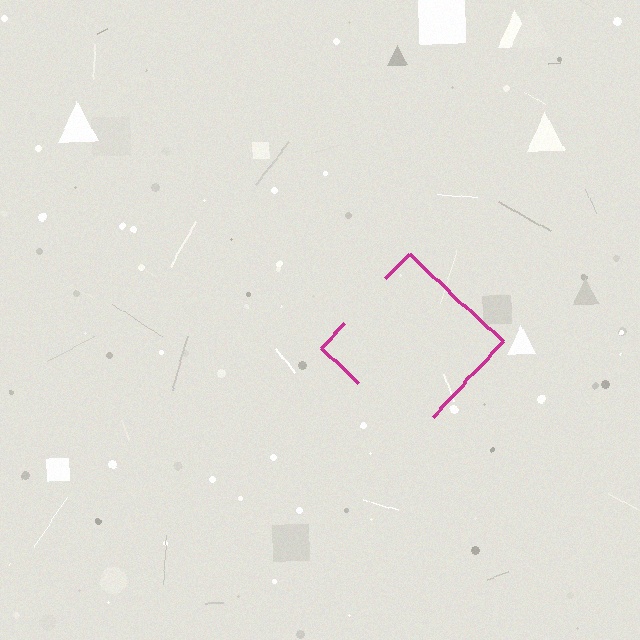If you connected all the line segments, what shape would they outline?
They would outline a diamond.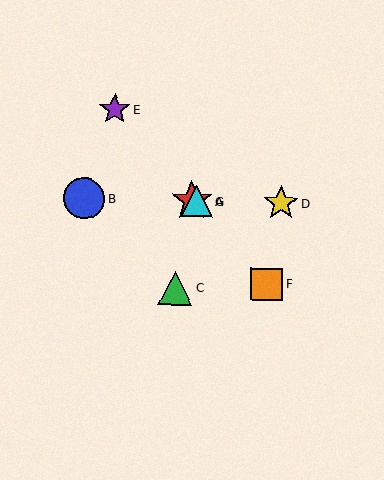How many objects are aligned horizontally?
4 objects (A, B, D, G) are aligned horizontally.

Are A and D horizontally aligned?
Yes, both are at y≈201.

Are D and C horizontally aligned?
No, D is at y≈203 and C is at y≈288.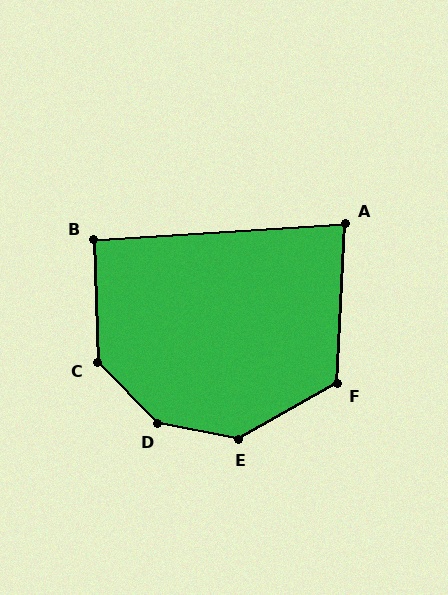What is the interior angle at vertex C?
Approximately 137 degrees (obtuse).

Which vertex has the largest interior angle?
D, at approximately 146 degrees.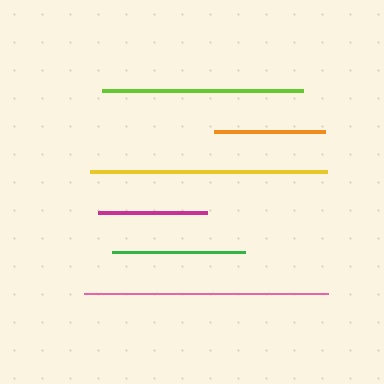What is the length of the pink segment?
The pink segment is approximately 244 pixels long.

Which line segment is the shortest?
The magenta line is the shortest at approximately 109 pixels.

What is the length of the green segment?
The green segment is approximately 132 pixels long.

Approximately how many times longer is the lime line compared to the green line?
The lime line is approximately 1.5 times the length of the green line.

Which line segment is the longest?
The pink line is the longest at approximately 244 pixels.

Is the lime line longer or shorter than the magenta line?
The lime line is longer than the magenta line.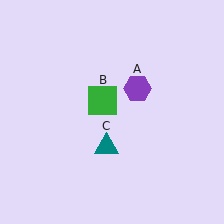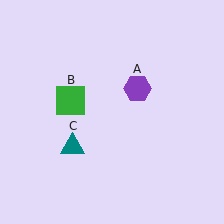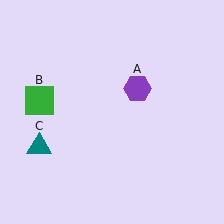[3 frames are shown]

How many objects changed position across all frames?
2 objects changed position: green square (object B), teal triangle (object C).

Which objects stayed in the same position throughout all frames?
Purple hexagon (object A) remained stationary.